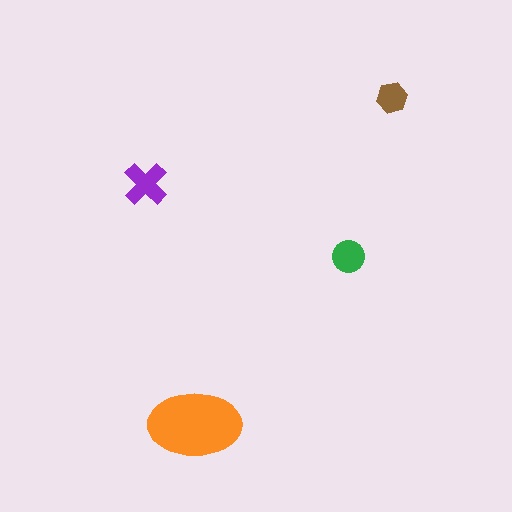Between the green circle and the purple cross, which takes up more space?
The purple cross.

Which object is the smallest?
The brown hexagon.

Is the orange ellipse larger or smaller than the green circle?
Larger.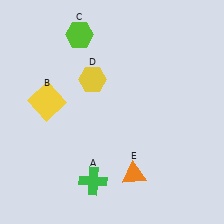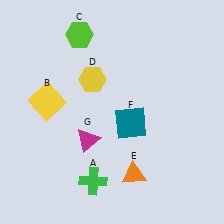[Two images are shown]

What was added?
A teal square (F), a magenta triangle (G) were added in Image 2.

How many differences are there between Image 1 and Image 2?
There are 2 differences between the two images.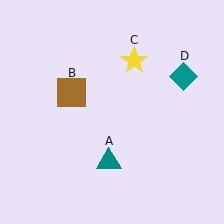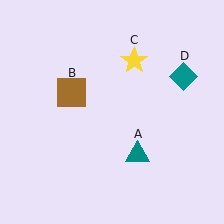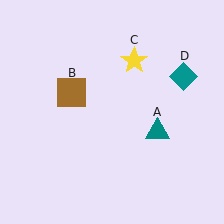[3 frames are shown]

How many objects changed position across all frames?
1 object changed position: teal triangle (object A).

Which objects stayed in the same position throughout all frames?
Brown square (object B) and yellow star (object C) and teal diamond (object D) remained stationary.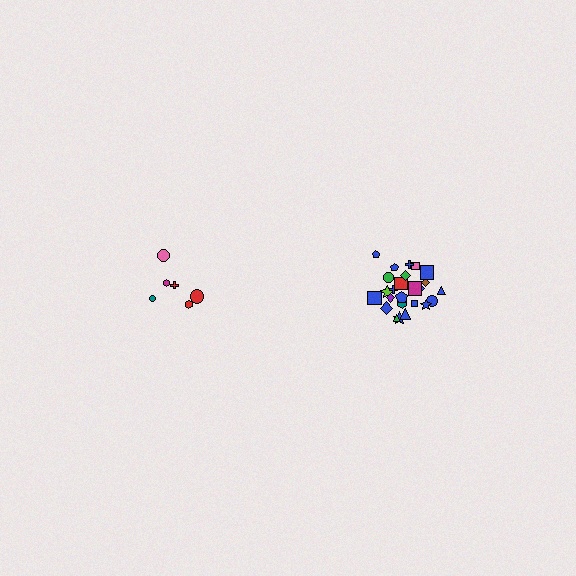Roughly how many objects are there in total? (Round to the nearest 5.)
Roughly 30 objects in total.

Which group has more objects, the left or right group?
The right group.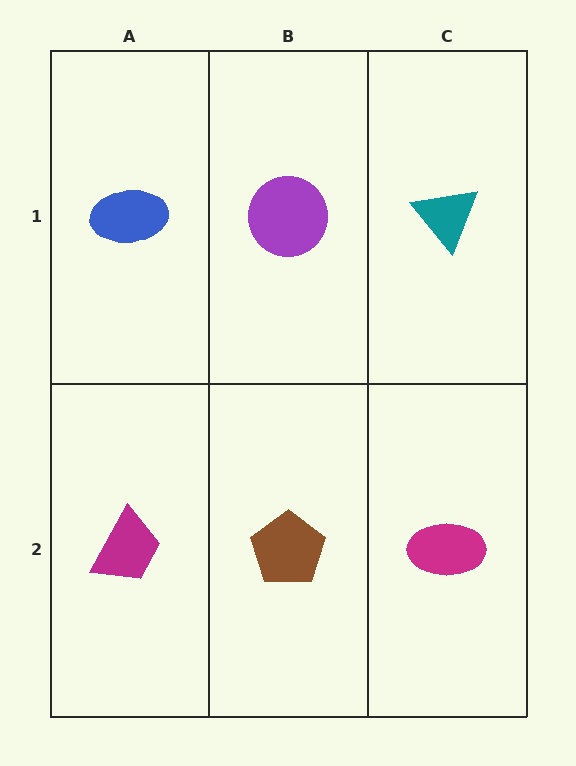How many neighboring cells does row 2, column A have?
2.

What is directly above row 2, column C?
A teal triangle.